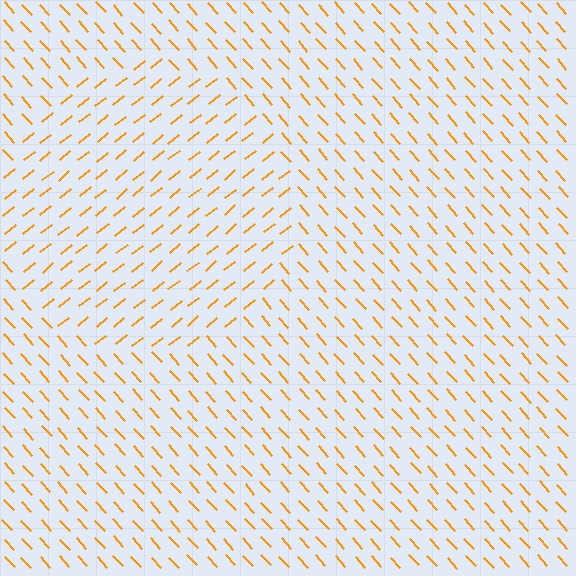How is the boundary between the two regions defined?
The boundary is defined purely by a change in line orientation (approximately 87 degrees difference). All lines are the same color and thickness.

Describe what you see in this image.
The image is filled with small orange line segments. A circle region in the image has lines oriented differently from the surrounding lines, creating a visible texture boundary.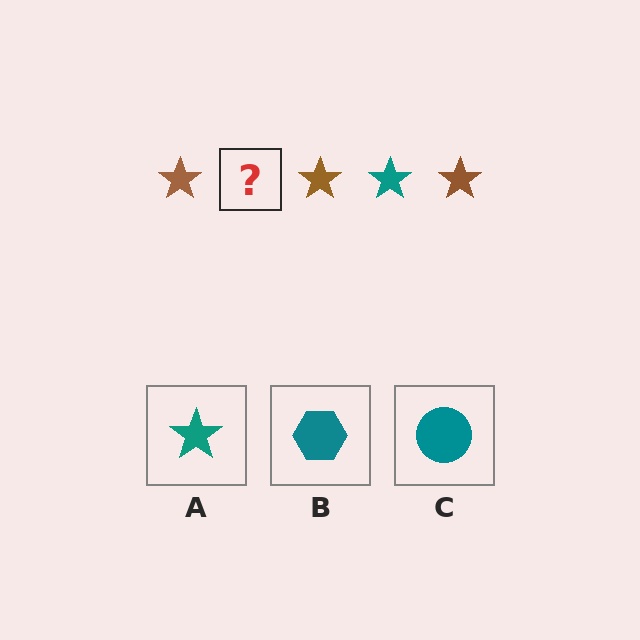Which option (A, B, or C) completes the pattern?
A.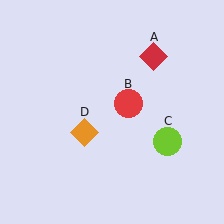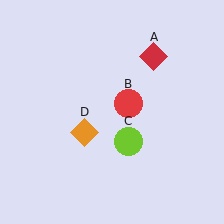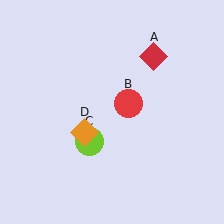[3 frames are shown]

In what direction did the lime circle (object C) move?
The lime circle (object C) moved left.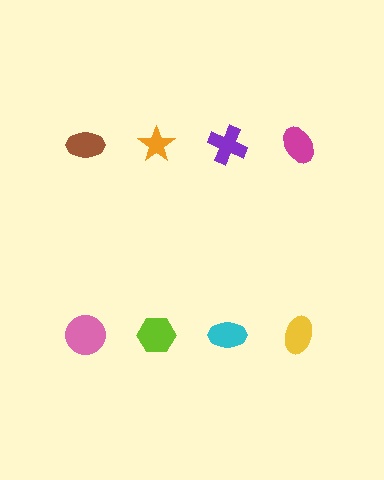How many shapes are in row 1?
4 shapes.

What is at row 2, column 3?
A cyan ellipse.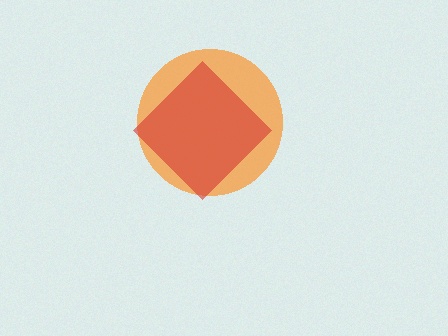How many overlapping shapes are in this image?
There are 2 overlapping shapes in the image.